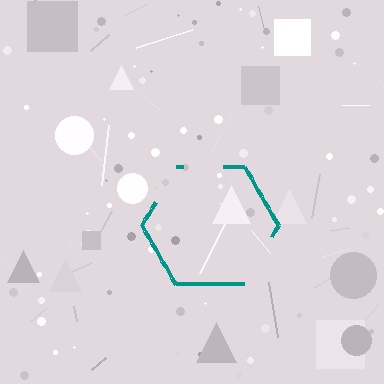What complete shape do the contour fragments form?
The contour fragments form a hexagon.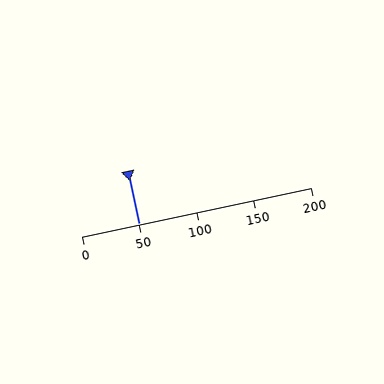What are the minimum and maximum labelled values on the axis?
The axis runs from 0 to 200.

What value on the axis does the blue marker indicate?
The marker indicates approximately 50.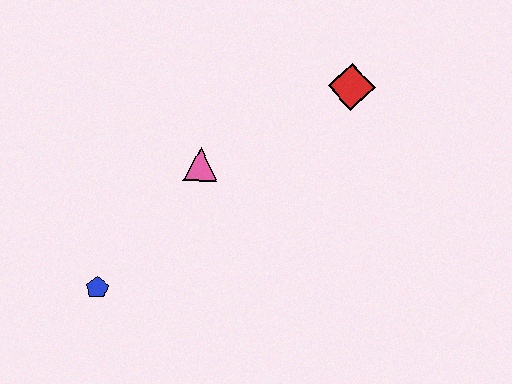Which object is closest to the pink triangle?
The blue pentagon is closest to the pink triangle.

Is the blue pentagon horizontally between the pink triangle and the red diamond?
No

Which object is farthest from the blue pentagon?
The red diamond is farthest from the blue pentagon.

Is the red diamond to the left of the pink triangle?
No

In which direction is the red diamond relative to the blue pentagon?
The red diamond is to the right of the blue pentagon.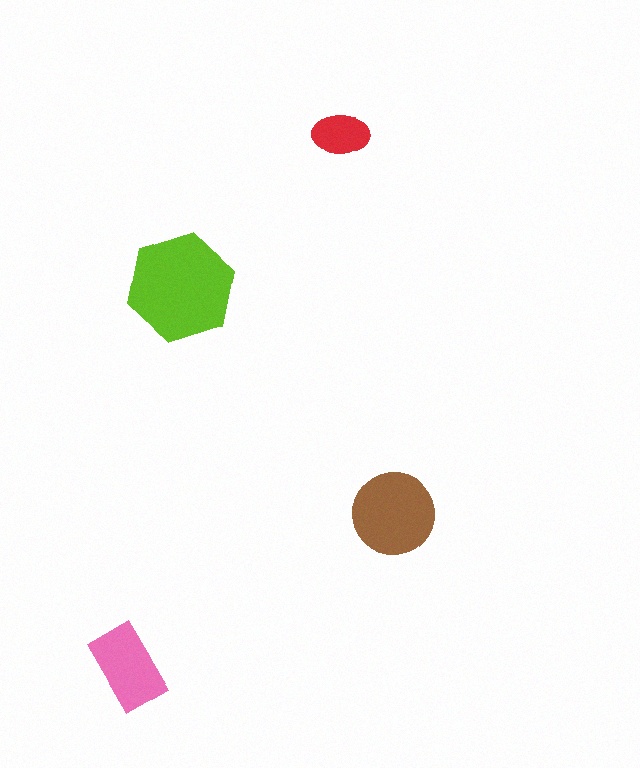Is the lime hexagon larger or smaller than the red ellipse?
Larger.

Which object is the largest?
The lime hexagon.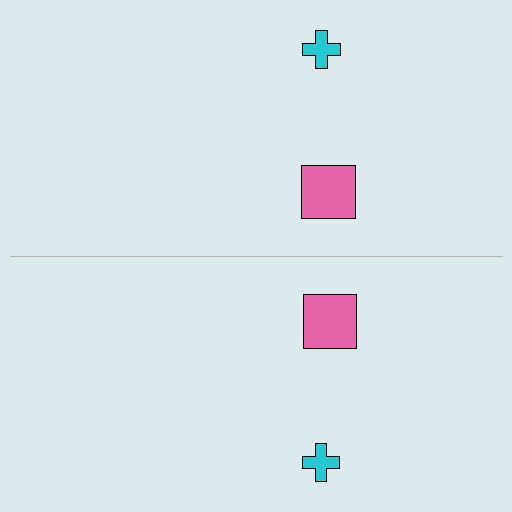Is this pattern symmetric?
Yes, this pattern has bilateral (reflection) symmetry.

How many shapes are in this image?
There are 4 shapes in this image.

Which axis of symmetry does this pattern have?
The pattern has a horizontal axis of symmetry running through the center of the image.